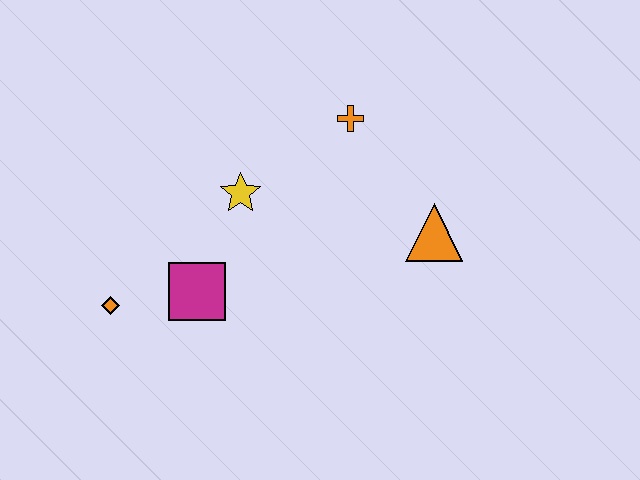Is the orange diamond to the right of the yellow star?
No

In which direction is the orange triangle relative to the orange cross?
The orange triangle is below the orange cross.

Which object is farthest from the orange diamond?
The orange triangle is farthest from the orange diamond.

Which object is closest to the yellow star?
The magenta square is closest to the yellow star.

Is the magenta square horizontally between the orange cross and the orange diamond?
Yes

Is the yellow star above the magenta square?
Yes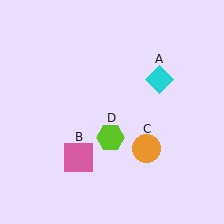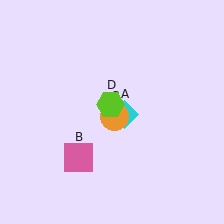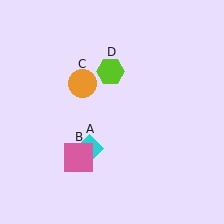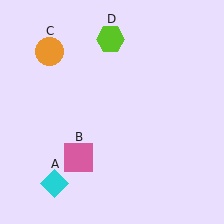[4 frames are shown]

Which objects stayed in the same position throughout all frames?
Pink square (object B) remained stationary.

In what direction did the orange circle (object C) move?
The orange circle (object C) moved up and to the left.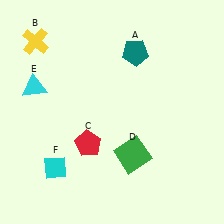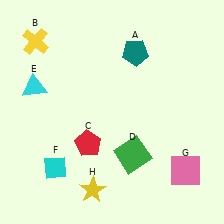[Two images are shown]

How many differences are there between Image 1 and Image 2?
There are 2 differences between the two images.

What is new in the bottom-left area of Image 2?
A yellow star (H) was added in the bottom-left area of Image 2.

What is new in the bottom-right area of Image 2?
A pink square (G) was added in the bottom-right area of Image 2.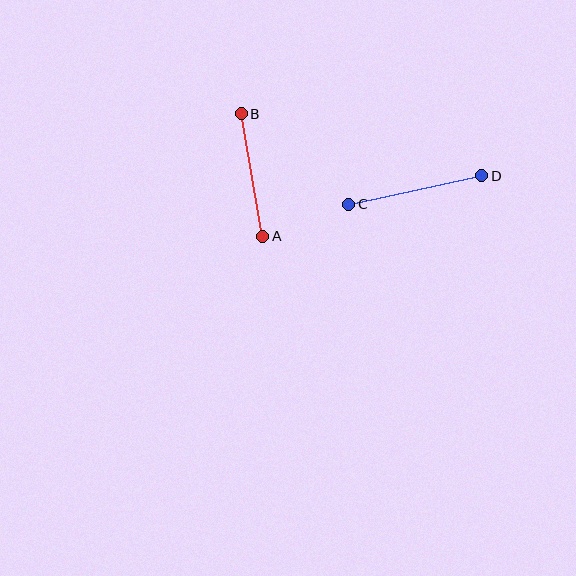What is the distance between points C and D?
The distance is approximately 136 pixels.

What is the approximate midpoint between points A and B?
The midpoint is at approximately (252, 175) pixels.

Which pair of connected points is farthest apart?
Points C and D are farthest apart.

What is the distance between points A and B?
The distance is approximately 124 pixels.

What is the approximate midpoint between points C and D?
The midpoint is at approximately (415, 190) pixels.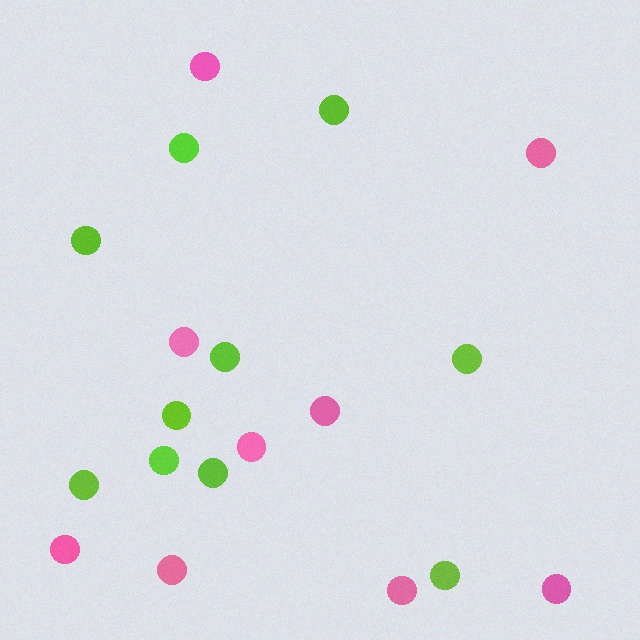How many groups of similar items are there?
There are 2 groups: one group of pink circles (9) and one group of lime circles (10).